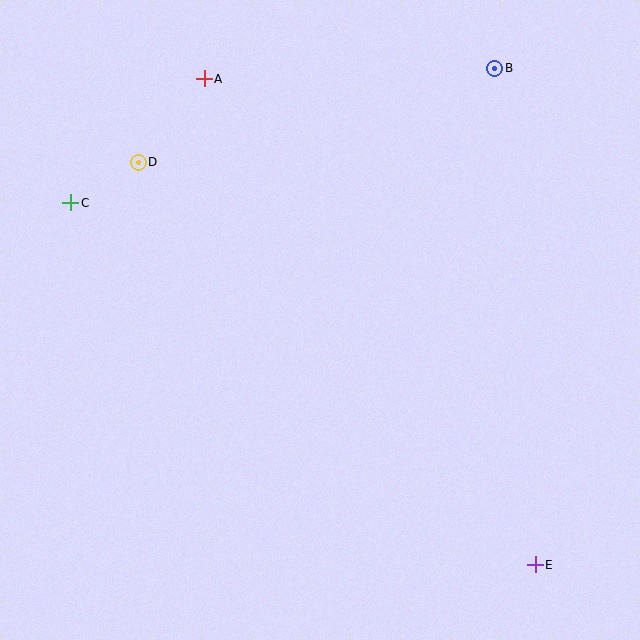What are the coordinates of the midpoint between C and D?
The midpoint between C and D is at (104, 183).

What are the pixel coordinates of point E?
Point E is at (535, 565).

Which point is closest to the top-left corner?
Point D is closest to the top-left corner.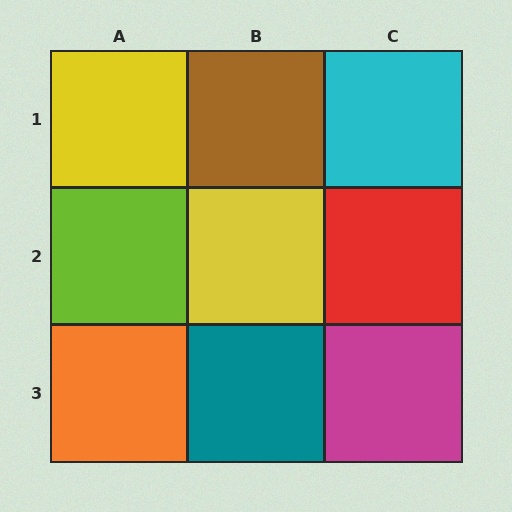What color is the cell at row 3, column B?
Teal.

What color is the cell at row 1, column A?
Yellow.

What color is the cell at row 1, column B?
Brown.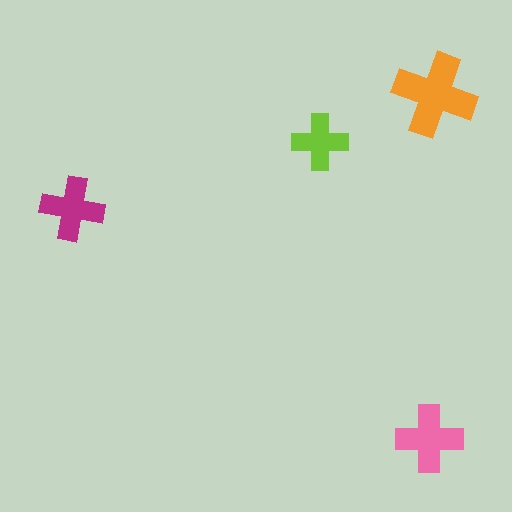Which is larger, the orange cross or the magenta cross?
The orange one.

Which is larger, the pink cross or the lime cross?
The pink one.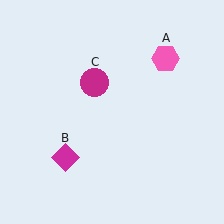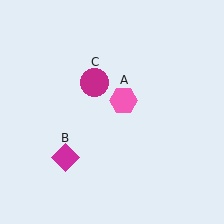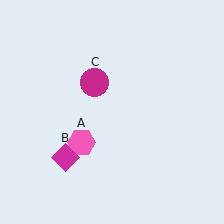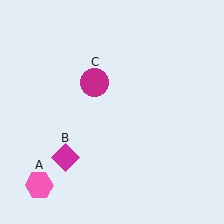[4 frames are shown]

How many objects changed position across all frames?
1 object changed position: pink hexagon (object A).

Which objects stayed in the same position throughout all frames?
Magenta diamond (object B) and magenta circle (object C) remained stationary.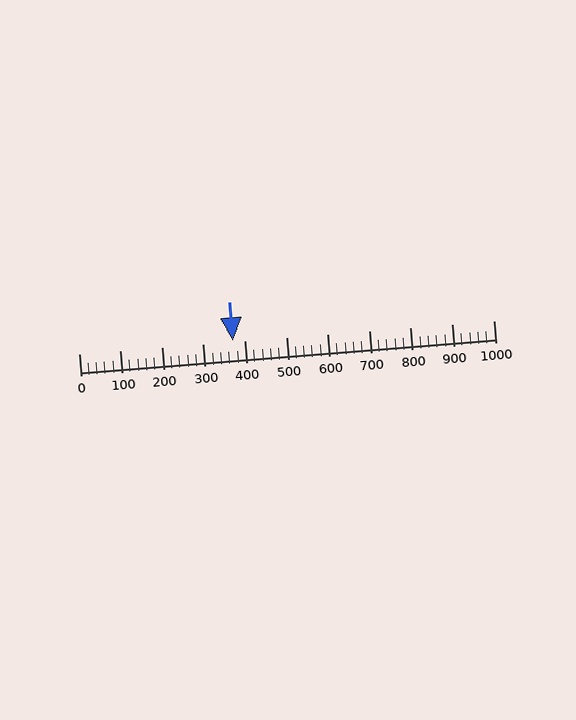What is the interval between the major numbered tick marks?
The major tick marks are spaced 100 units apart.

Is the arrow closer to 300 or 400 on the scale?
The arrow is closer to 400.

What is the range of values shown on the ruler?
The ruler shows values from 0 to 1000.